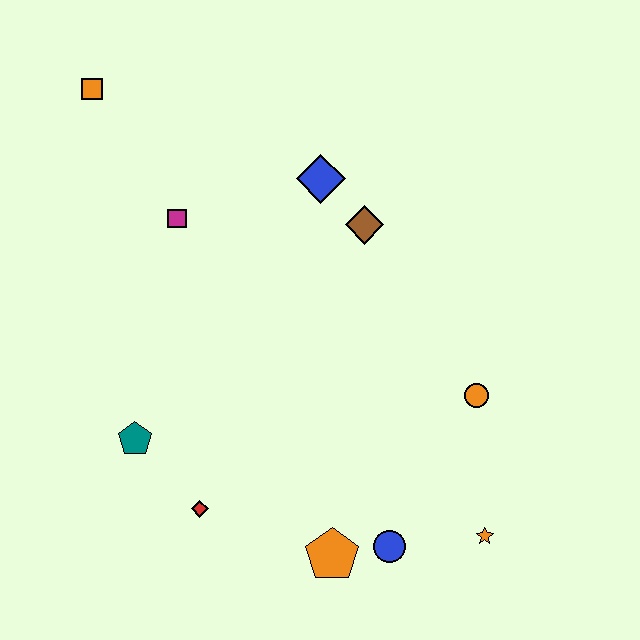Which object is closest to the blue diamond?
The brown diamond is closest to the blue diamond.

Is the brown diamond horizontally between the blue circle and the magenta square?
Yes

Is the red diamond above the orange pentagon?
Yes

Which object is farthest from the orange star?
The orange square is farthest from the orange star.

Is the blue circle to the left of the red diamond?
No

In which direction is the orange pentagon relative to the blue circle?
The orange pentagon is to the left of the blue circle.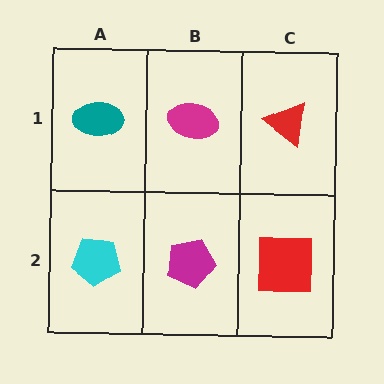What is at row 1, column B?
A magenta ellipse.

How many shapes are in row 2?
3 shapes.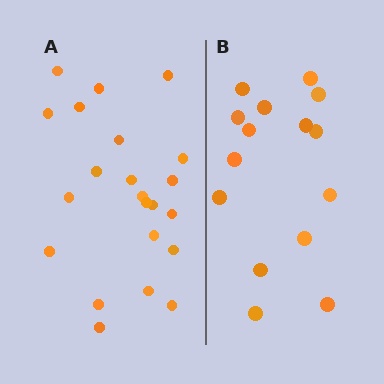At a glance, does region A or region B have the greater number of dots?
Region A (the left region) has more dots.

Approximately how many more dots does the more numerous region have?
Region A has roughly 8 or so more dots than region B.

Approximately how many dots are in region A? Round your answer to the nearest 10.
About 20 dots. (The exact count is 22, which rounds to 20.)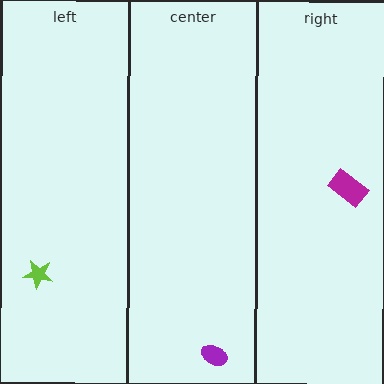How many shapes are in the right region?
1.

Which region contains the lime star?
The left region.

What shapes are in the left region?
The lime star.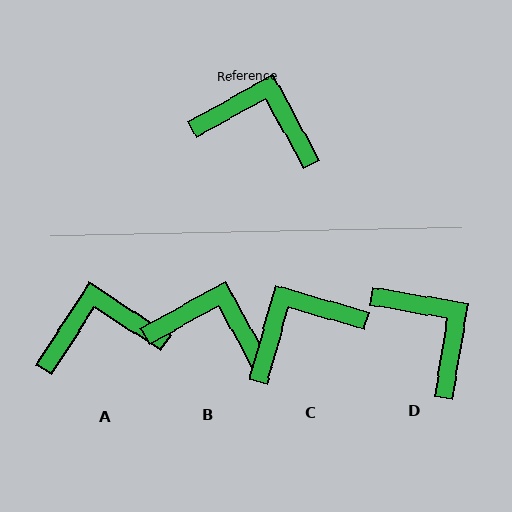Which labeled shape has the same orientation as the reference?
B.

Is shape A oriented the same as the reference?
No, it is off by about 29 degrees.